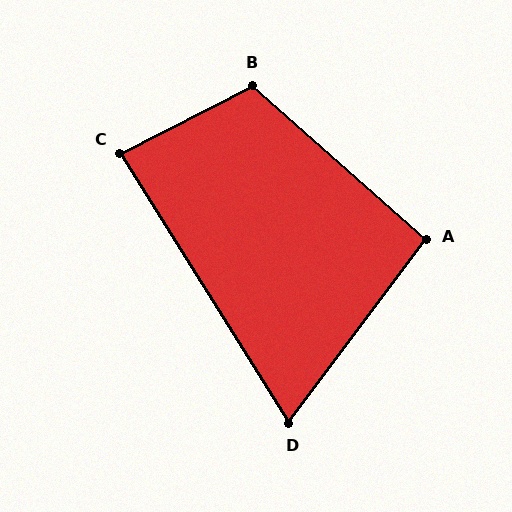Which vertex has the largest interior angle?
B, at approximately 111 degrees.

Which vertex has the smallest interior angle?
D, at approximately 69 degrees.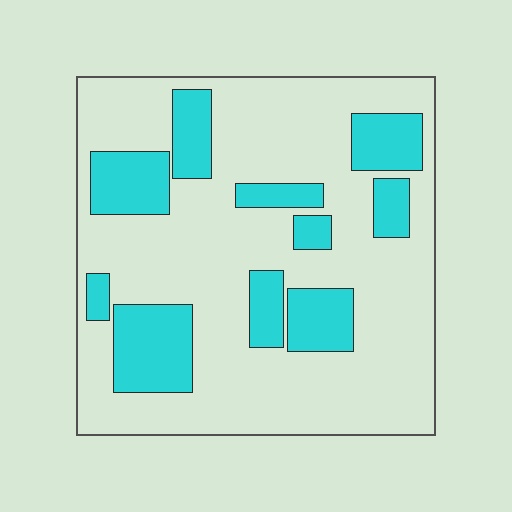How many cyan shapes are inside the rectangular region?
10.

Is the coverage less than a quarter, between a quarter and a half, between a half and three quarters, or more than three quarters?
Between a quarter and a half.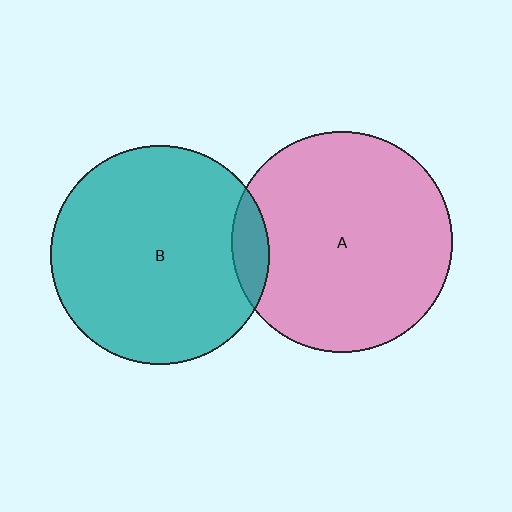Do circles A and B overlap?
Yes.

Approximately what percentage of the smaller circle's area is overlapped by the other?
Approximately 10%.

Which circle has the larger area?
Circle A (pink).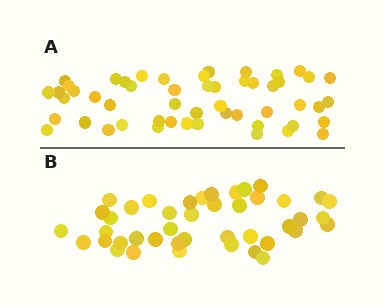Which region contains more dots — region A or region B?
Region A (the top region) has more dots.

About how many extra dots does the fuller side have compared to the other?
Region A has roughly 8 or so more dots than region B.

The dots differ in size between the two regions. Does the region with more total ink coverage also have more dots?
No. Region B has more total ink coverage because its dots are larger, but region A actually contains more individual dots. Total area can be misleading — the number of items is what matters here.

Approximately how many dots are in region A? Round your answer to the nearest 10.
About 50 dots. (The exact count is 52, which rounds to 50.)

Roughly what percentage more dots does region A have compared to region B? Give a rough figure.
About 20% more.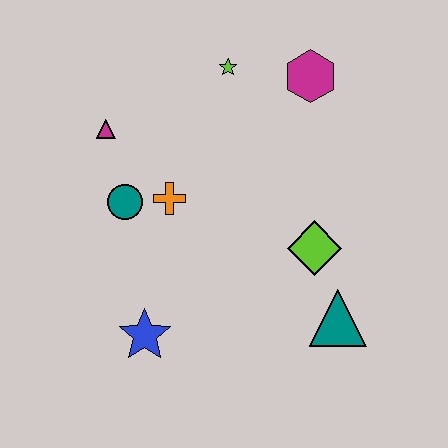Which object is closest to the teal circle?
The orange cross is closest to the teal circle.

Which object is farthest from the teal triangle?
The magenta triangle is farthest from the teal triangle.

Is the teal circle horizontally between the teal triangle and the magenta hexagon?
No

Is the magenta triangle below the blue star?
No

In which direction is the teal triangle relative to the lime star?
The teal triangle is below the lime star.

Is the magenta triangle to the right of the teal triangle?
No